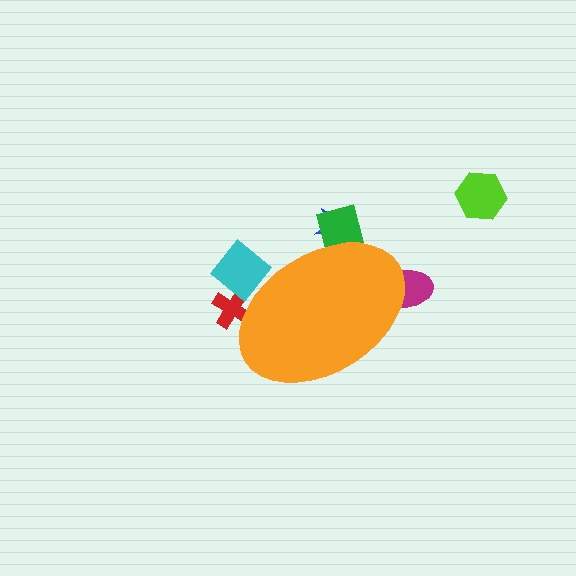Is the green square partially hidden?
Yes, the green square is partially hidden behind the orange ellipse.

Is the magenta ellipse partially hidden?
Yes, the magenta ellipse is partially hidden behind the orange ellipse.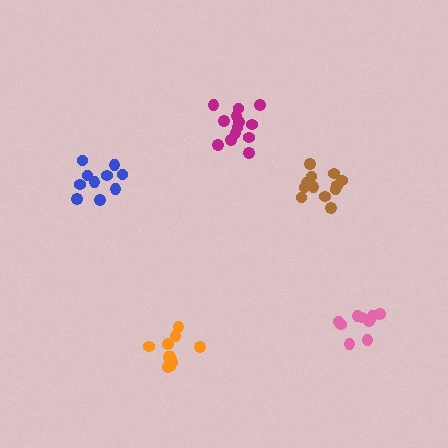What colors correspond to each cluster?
The clusters are colored: magenta, blue, orange, brown, pink.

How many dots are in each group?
Group 1: 13 dots, Group 2: 10 dots, Group 3: 11 dots, Group 4: 13 dots, Group 5: 10 dots (57 total).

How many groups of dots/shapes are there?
There are 5 groups.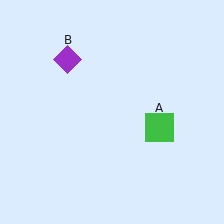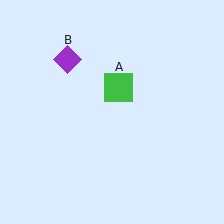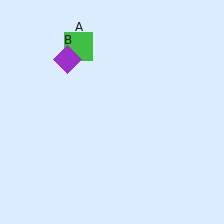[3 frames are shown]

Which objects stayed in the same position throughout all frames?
Purple diamond (object B) remained stationary.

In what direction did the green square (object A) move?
The green square (object A) moved up and to the left.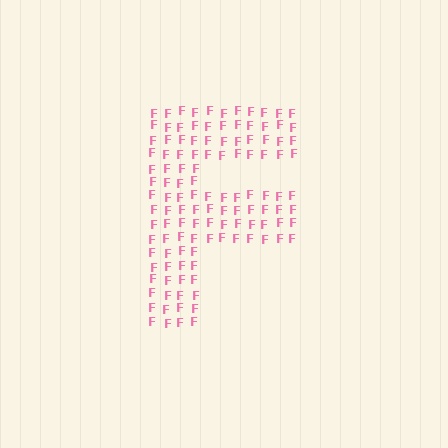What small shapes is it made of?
It is made of small letter F's.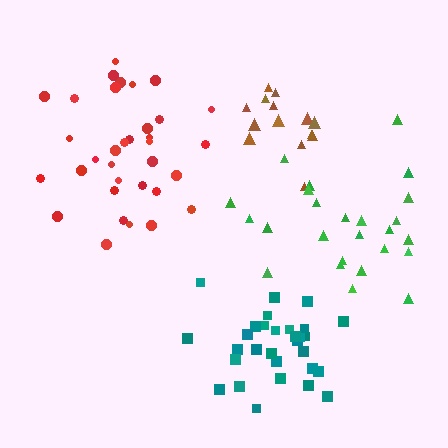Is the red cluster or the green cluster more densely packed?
Red.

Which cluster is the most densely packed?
Teal.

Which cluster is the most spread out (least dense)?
Green.